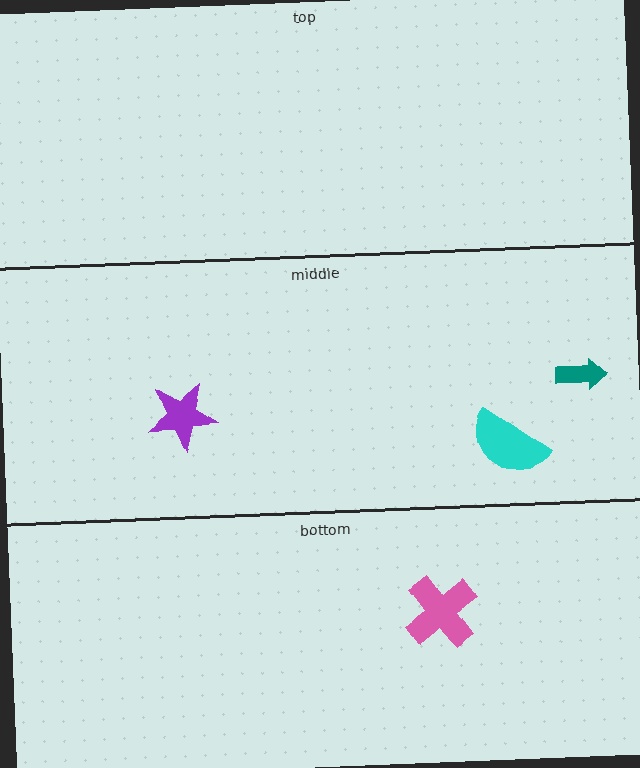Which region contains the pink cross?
The bottom region.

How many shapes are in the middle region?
3.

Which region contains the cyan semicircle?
The middle region.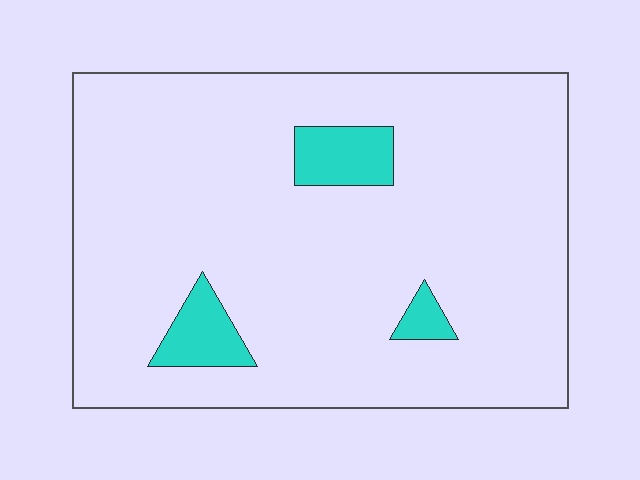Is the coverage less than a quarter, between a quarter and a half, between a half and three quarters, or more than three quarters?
Less than a quarter.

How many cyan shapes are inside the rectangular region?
3.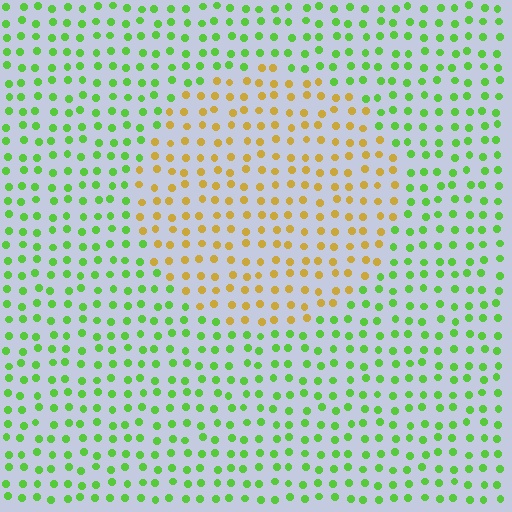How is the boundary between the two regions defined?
The boundary is defined purely by a slight shift in hue (about 64 degrees). Spacing, size, and orientation are identical on both sides.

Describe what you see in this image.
The image is filled with small lime elements in a uniform arrangement. A circle-shaped region is visible where the elements are tinted to a slightly different hue, forming a subtle color boundary.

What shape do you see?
I see a circle.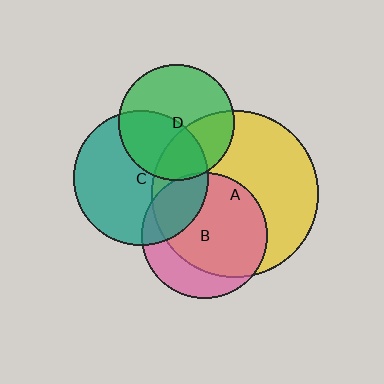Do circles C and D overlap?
Yes.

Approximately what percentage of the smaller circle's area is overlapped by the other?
Approximately 40%.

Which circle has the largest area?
Circle A (yellow).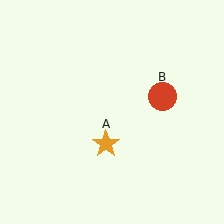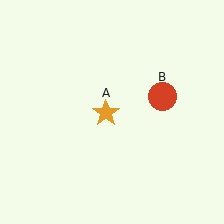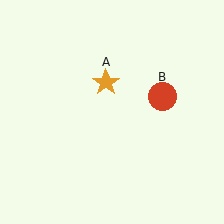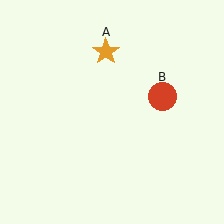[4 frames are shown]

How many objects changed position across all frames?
1 object changed position: orange star (object A).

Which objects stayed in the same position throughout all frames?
Red circle (object B) remained stationary.